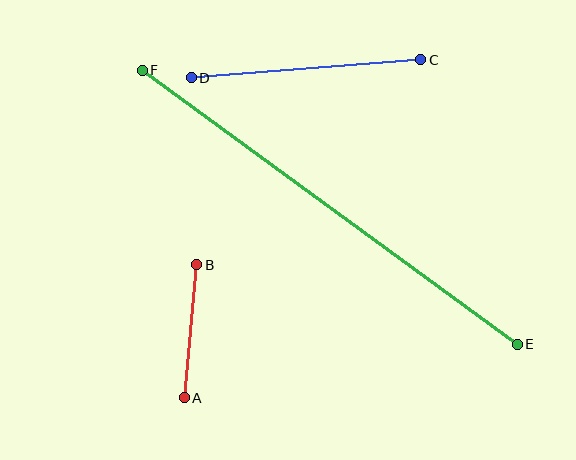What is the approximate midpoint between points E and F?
The midpoint is at approximately (330, 207) pixels.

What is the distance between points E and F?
The distance is approximately 464 pixels.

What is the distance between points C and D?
The distance is approximately 230 pixels.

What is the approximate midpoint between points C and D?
The midpoint is at approximately (306, 69) pixels.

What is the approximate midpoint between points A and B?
The midpoint is at approximately (190, 331) pixels.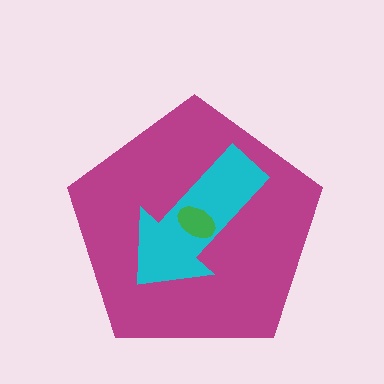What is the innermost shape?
The green ellipse.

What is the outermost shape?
The magenta pentagon.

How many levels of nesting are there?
3.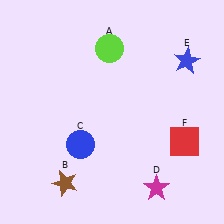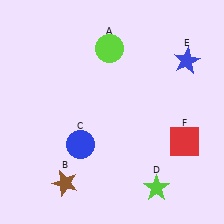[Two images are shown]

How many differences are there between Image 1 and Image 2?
There is 1 difference between the two images.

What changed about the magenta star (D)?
In Image 1, D is magenta. In Image 2, it changed to lime.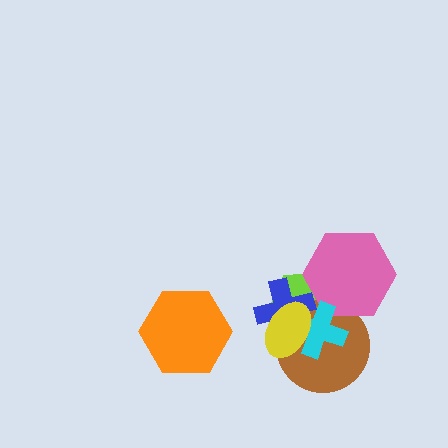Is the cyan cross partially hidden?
Yes, it is partially covered by another shape.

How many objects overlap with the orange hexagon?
0 objects overlap with the orange hexagon.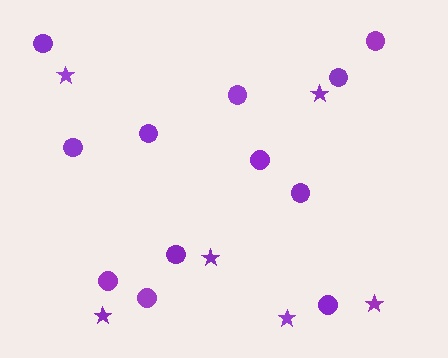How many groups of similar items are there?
There are 2 groups: one group of stars (6) and one group of circles (12).